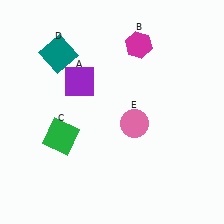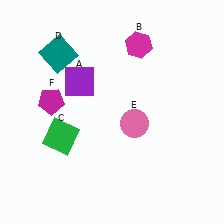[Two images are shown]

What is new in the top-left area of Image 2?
A magenta pentagon (F) was added in the top-left area of Image 2.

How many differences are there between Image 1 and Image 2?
There is 1 difference between the two images.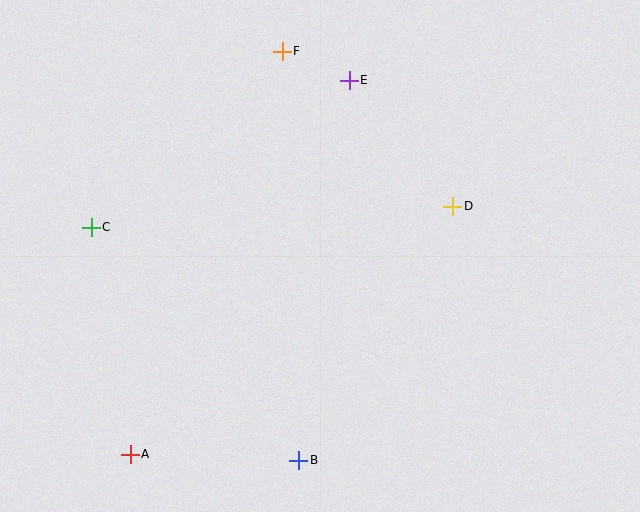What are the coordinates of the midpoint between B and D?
The midpoint between B and D is at (376, 333).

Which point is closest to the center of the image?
Point D at (453, 206) is closest to the center.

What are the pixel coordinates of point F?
Point F is at (282, 51).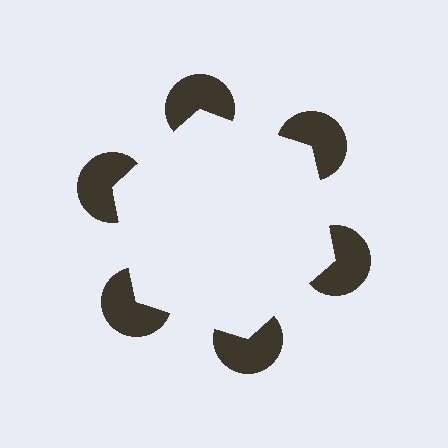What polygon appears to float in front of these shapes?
An illusory hexagon — its edges are inferred from the aligned wedge cuts in the pac-man discs, not physically drawn.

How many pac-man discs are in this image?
There are 6 — one at each vertex of the illusory hexagon.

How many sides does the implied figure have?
6 sides.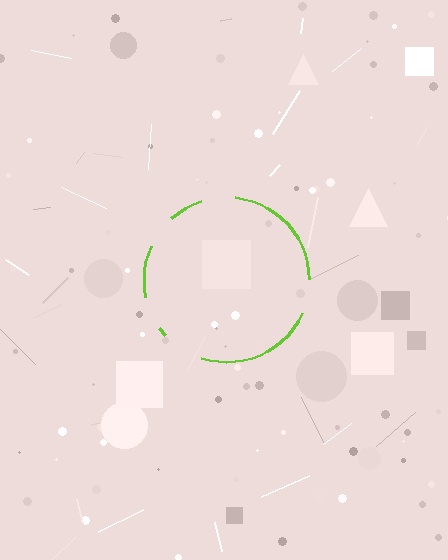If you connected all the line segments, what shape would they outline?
They would outline a circle.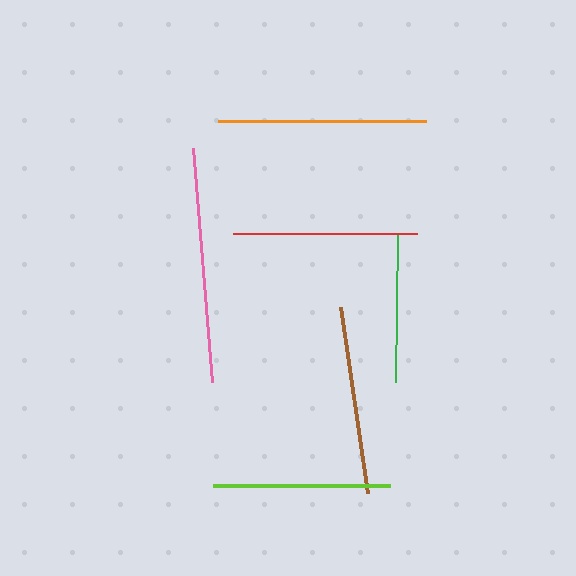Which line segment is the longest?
The pink line is the longest at approximately 235 pixels.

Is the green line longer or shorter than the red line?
The red line is longer than the green line.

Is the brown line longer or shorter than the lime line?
The brown line is longer than the lime line.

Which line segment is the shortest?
The green line is the shortest at approximately 149 pixels.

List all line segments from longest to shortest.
From longest to shortest: pink, orange, brown, red, lime, green.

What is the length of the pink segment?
The pink segment is approximately 235 pixels long.